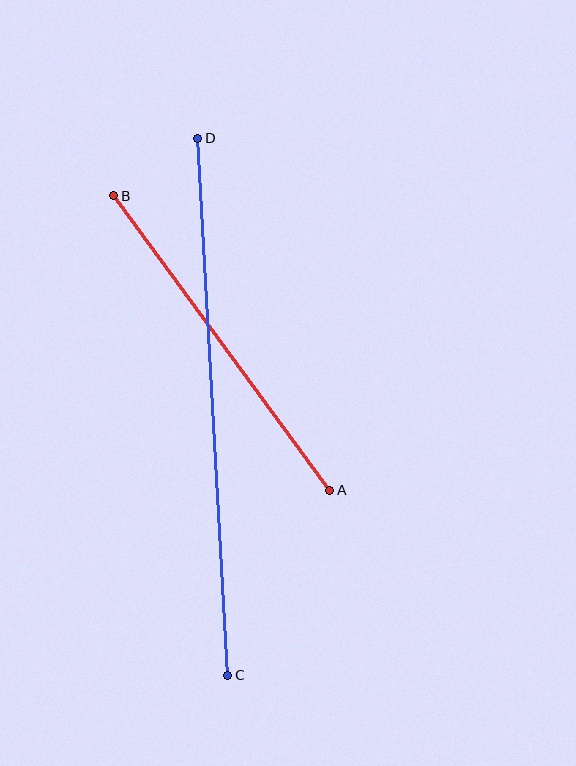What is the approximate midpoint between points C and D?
The midpoint is at approximately (213, 407) pixels.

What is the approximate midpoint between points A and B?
The midpoint is at approximately (222, 343) pixels.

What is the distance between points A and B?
The distance is approximately 366 pixels.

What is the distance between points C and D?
The distance is approximately 538 pixels.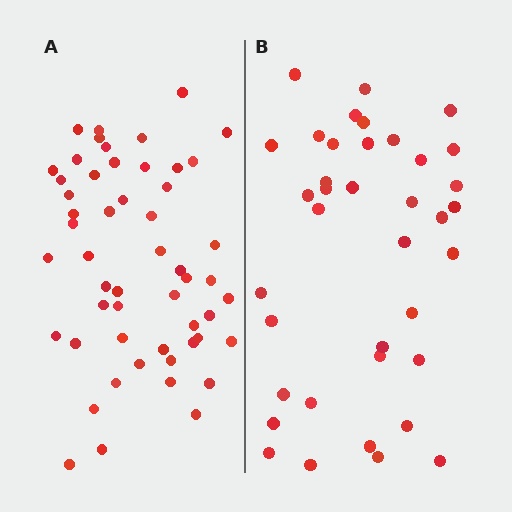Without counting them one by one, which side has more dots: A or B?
Region A (the left region) has more dots.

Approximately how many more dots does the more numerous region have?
Region A has approximately 15 more dots than region B.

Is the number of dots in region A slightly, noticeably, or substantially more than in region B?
Region A has noticeably more, but not dramatically so. The ratio is roughly 1.4 to 1.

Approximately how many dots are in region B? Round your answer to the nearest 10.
About 40 dots. (The exact count is 38, which rounds to 40.)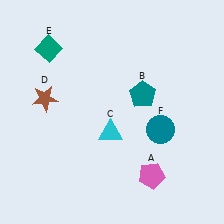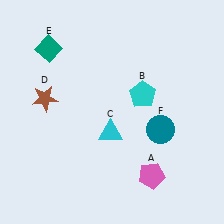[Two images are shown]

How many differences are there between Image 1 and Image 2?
There is 1 difference between the two images.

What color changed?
The pentagon (B) changed from teal in Image 1 to cyan in Image 2.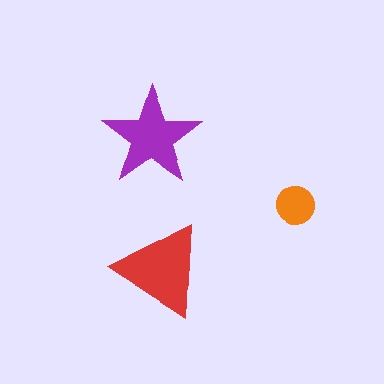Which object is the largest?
The red triangle.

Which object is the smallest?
The orange circle.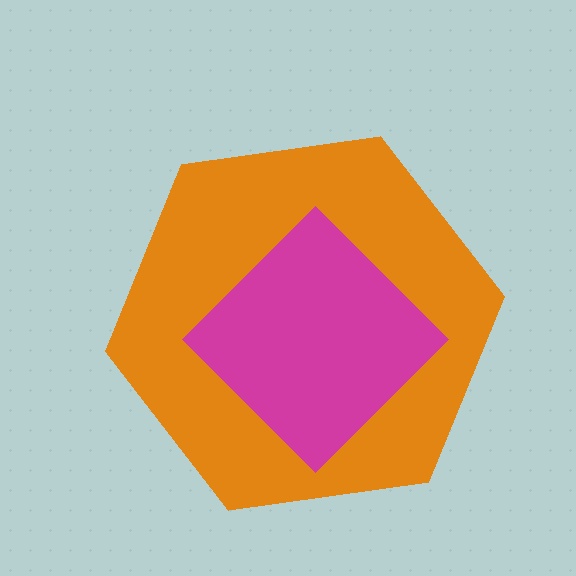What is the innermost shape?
The magenta diamond.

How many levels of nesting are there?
2.